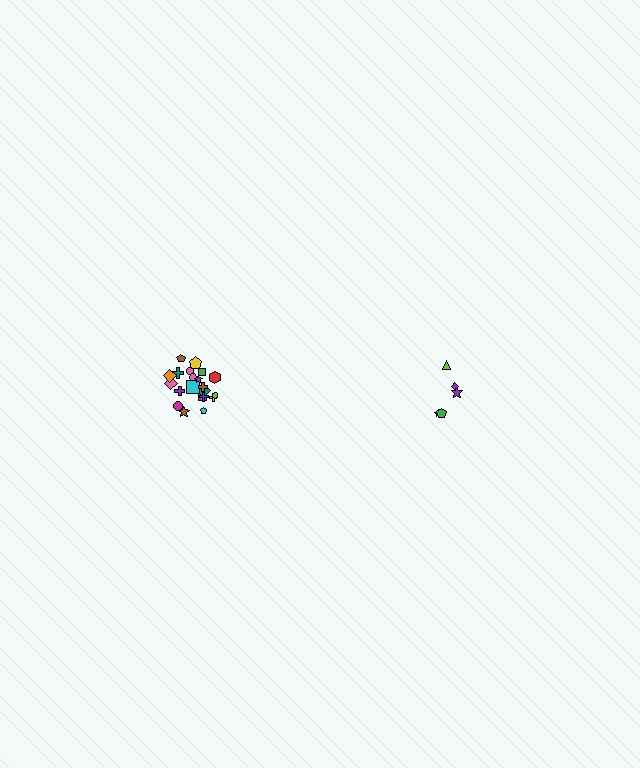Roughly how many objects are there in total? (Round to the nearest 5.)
Roughly 25 objects in total.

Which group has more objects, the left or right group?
The left group.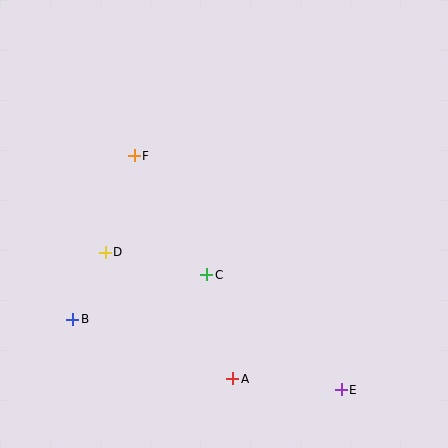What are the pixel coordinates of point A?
Point A is at (233, 379).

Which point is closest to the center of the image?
Point C at (207, 275) is closest to the center.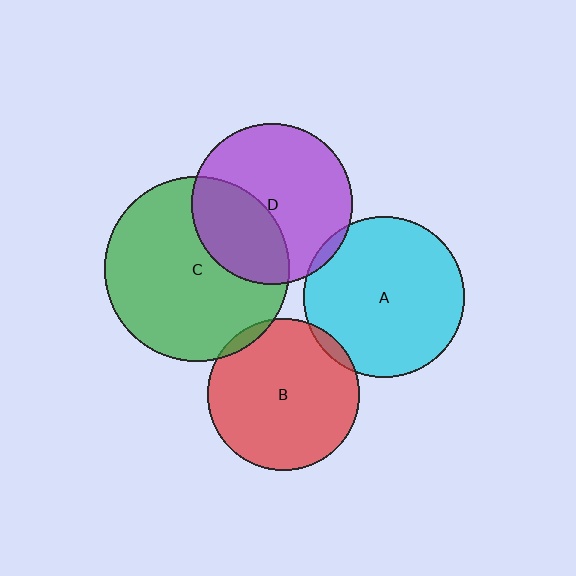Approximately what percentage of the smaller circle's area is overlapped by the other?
Approximately 35%.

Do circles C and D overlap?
Yes.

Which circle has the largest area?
Circle C (green).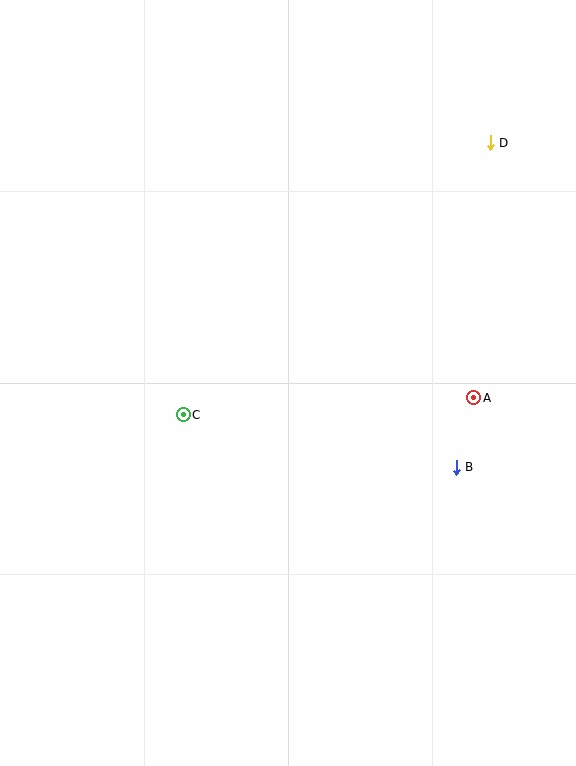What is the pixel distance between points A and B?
The distance between A and B is 72 pixels.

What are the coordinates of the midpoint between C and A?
The midpoint between C and A is at (328, 406).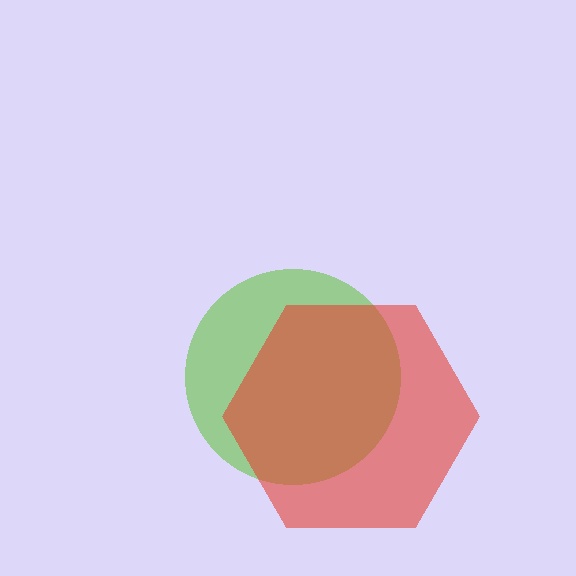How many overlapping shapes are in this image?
There are 2 overlapping shapes in the image.